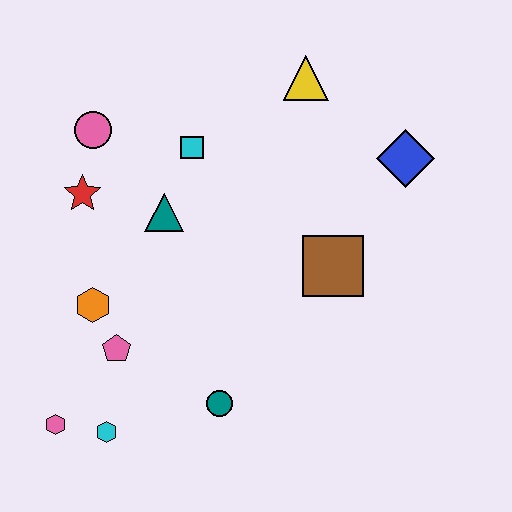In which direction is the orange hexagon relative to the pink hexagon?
The orange hexagon is above the pink hexagon.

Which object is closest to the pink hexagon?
The cyan hexagon is closest to the pink hexagon.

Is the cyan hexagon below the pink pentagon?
Yes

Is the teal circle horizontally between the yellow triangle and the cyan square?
Yes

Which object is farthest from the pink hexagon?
The blue diamond is farthest from the pink hexagon.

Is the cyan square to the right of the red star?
Yes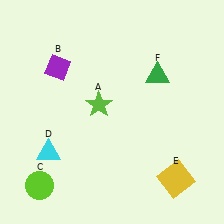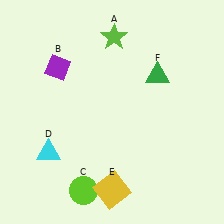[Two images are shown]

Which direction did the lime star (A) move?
The lime star (A) moved up.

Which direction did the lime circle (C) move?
The lime circle (C) moved right.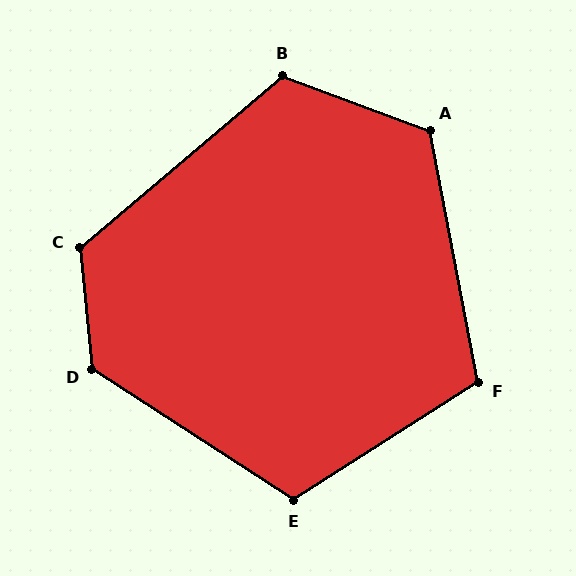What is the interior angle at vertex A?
Approximately 121 degrees (obtuse).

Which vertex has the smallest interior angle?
F, at approximately 112 degrees.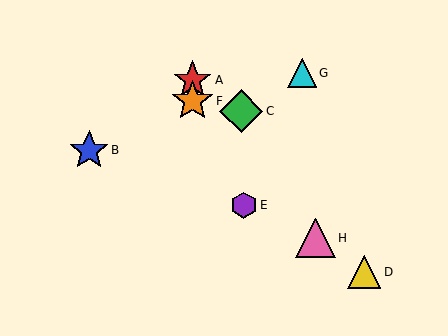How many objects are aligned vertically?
2 objects (A, F) are aligned vertically.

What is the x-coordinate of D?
Object D is at x≈364.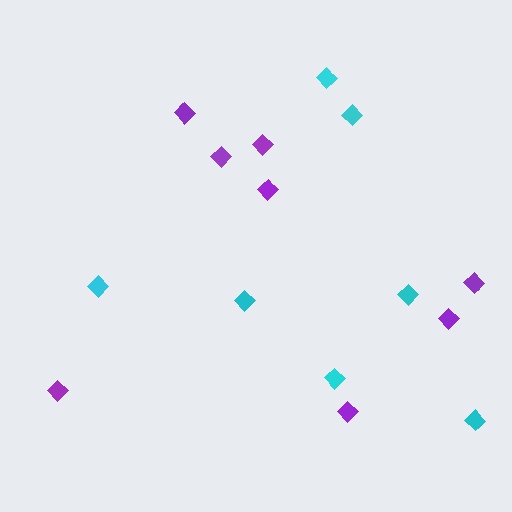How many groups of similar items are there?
There are 2 groups: one group of purple diamonds (8) and one group of cyan diamonds (7).